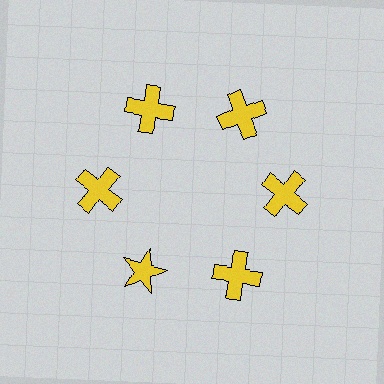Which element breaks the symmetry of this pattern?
The yellow star at roughly the 7 o'clock position breaks the symmetry. All other shapes are yellow crosses.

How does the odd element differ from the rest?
It has a different shape: star instead of cross.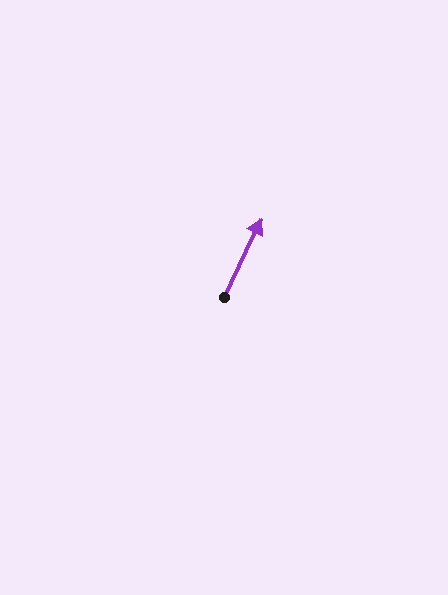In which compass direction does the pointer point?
Northeast.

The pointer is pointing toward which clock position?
Roughly 1 o'clock.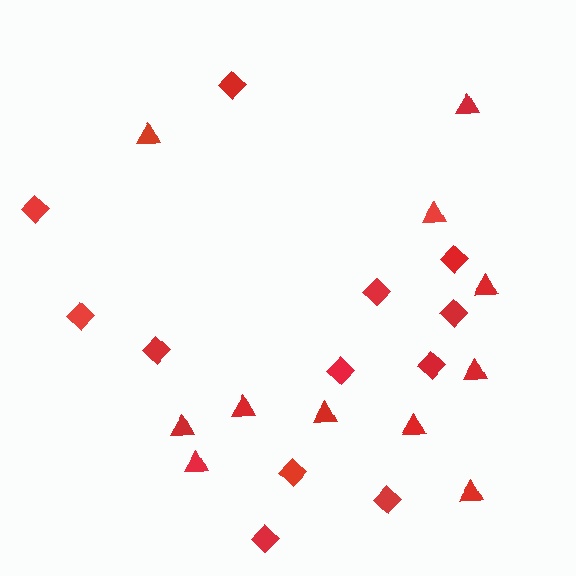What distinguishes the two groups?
There are 2 groups: one group of diamonds (12) and one group of triangles (11).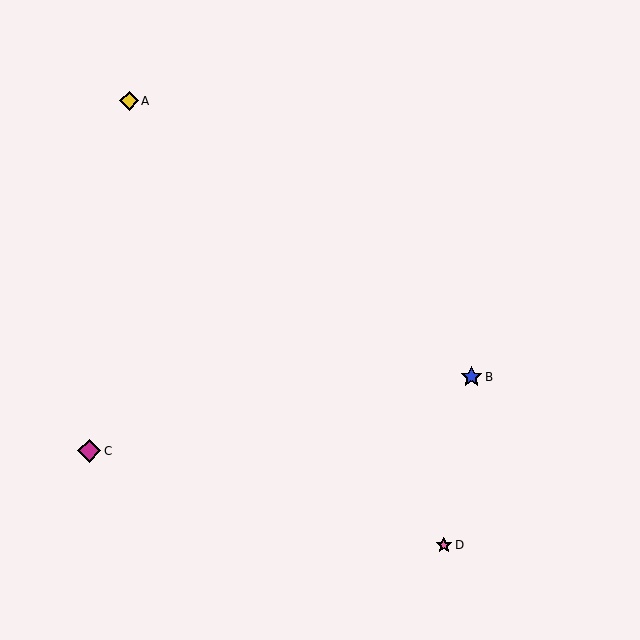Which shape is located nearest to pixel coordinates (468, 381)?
The blue star (labeled B) at (471, 377) is nearest to that location.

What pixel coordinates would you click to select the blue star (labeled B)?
Click at (471, 377) to select the blue star B.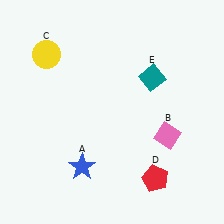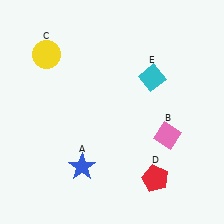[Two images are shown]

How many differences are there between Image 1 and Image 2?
There is 1 difference between the two images.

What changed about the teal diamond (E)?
In Image 1, E is teal. In Image 2, it changed to cyan.